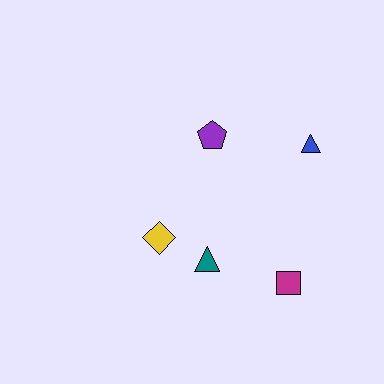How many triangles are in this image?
There are 2 triangles.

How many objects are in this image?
There are 5 objects.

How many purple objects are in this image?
There is 1 purple object.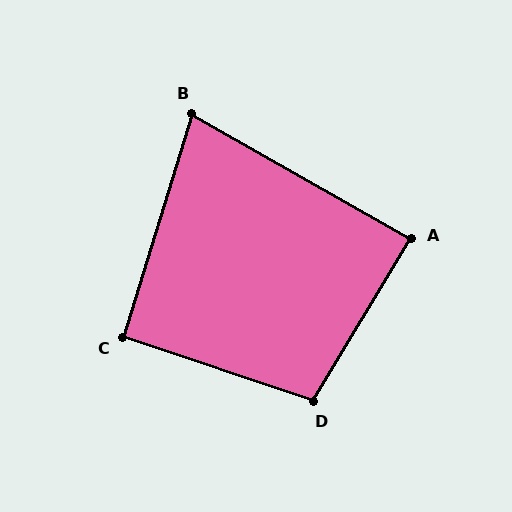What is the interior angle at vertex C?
Approximately 91 degrees (approximately right).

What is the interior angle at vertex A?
Approximately 89 degrees (approximately right).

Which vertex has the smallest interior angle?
B, at approximately 77 degrees.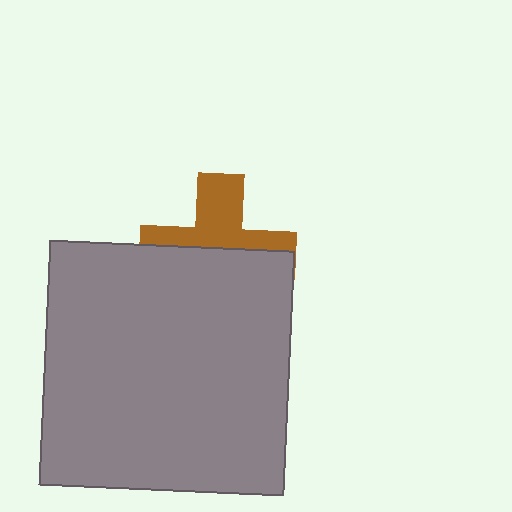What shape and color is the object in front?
The object in front is a gray square.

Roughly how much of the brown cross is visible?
About half of it is visible (roughly 45%).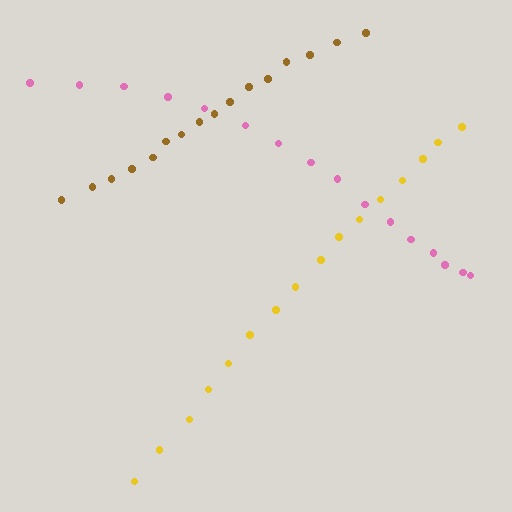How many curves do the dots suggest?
There are 3 distinct paths.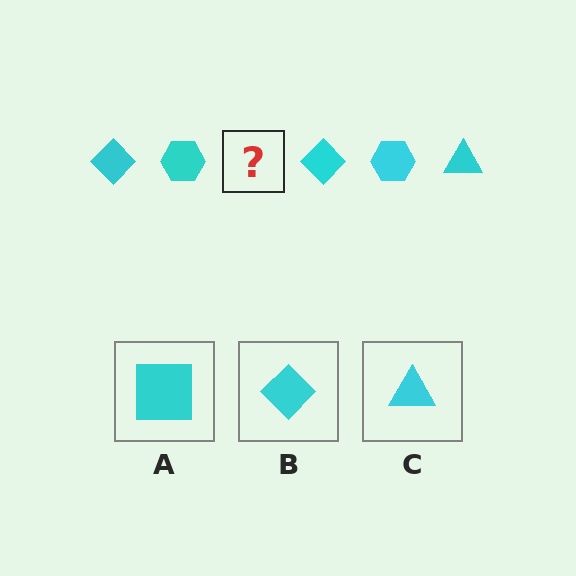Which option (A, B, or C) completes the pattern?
C.